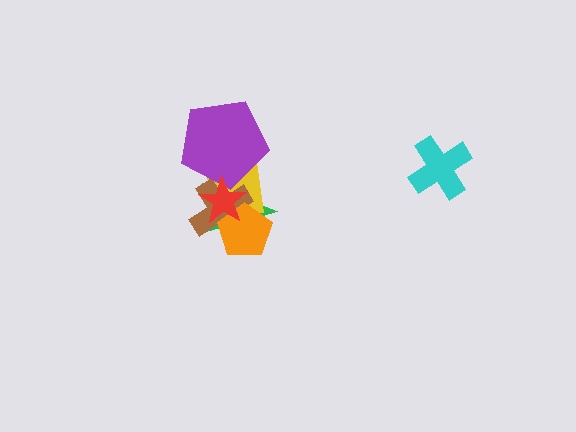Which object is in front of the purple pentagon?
The red star is in front of the purple pentagon.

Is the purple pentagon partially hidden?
Yes, it is partially covered by another shape.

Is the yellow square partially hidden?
Yes, it is partially covered by another shape.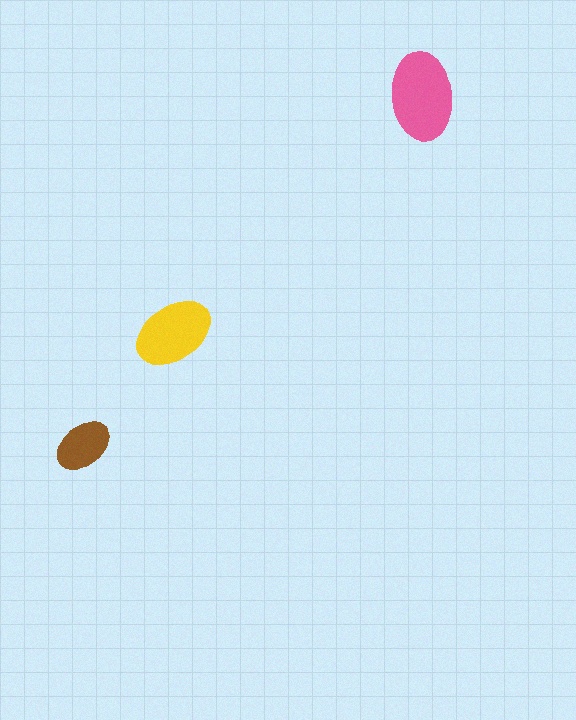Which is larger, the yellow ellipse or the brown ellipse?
The yellow one.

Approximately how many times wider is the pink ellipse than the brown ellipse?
About 1.5 times wider.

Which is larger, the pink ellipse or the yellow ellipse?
The pink one.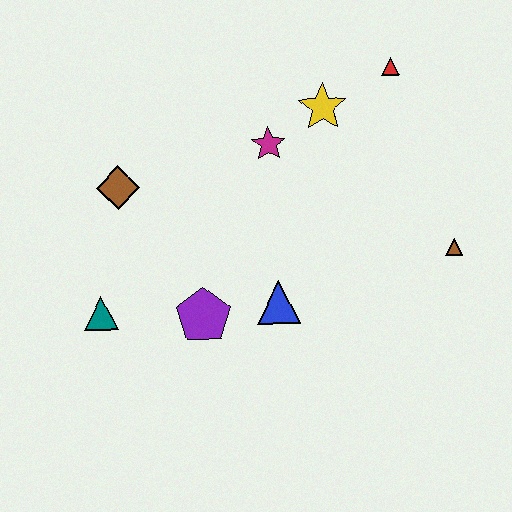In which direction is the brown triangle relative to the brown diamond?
The brown triangle is to the right of the brown diamond.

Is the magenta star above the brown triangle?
Yes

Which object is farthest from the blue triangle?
The red triangle is farthest from the blue triangle.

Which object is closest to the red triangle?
The yellow star is closest to the red triangle.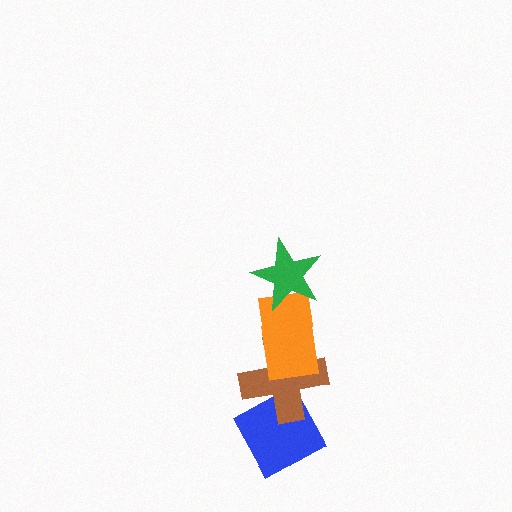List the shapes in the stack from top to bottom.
From top to bottom: the green star, the orange rectangle, the brown cross, the blue diamond.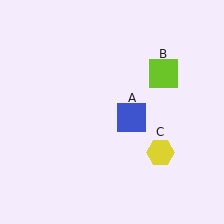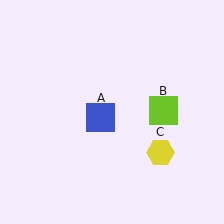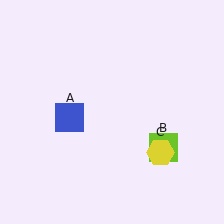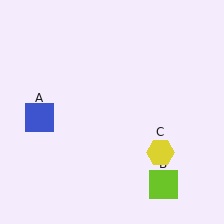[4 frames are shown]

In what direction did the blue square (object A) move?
The blue square (object A) moved left.